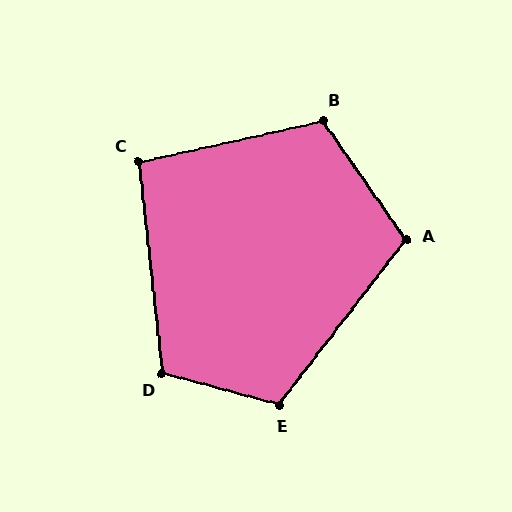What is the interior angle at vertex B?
Approximately 112 degrees (obtuse).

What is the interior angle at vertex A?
Approximately 108 degrees (obtuse).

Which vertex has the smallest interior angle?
C, at approximately 96 degrees.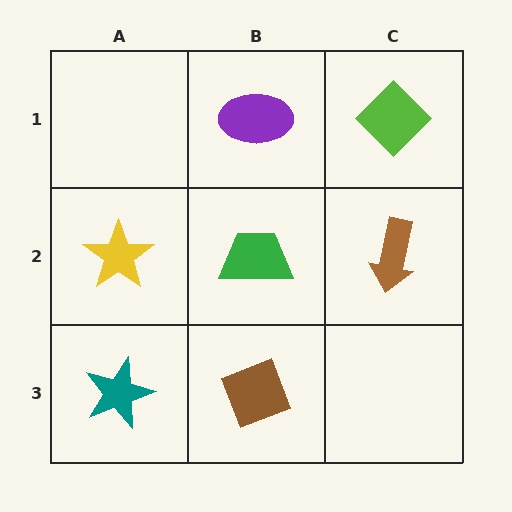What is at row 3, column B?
A brown diamond.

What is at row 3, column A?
A teal star.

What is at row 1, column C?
A lime diamond.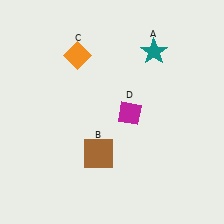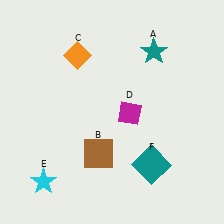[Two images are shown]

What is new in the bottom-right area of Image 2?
A teal square (F) was added in the bottom-right area of Image 2.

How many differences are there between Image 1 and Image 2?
There are 2 differences between the two images.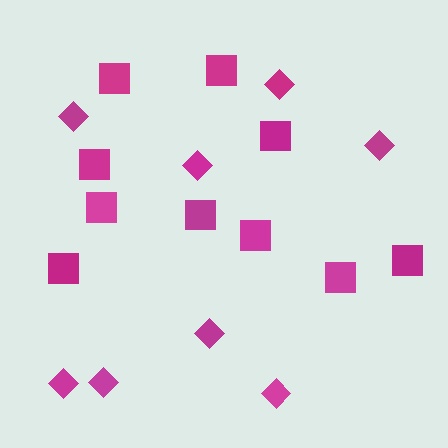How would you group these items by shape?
There are 2 groups: one group of squares (10) and one group of diamonds (8).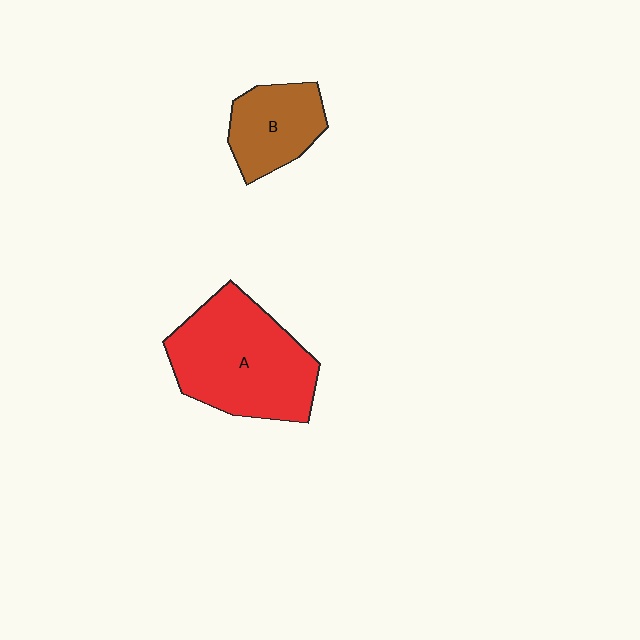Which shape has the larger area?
Shape A (red).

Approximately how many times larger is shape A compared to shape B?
Approximately 2.0 times.